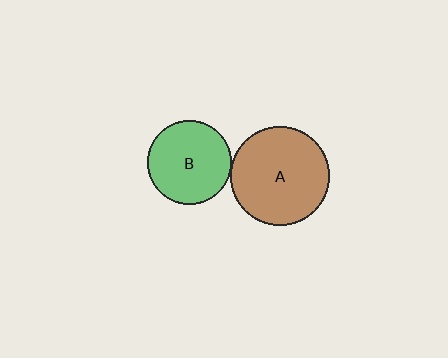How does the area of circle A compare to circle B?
Approximately 1.4 times.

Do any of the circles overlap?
No, none of the circles overlap.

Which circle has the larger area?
Circle A (brown).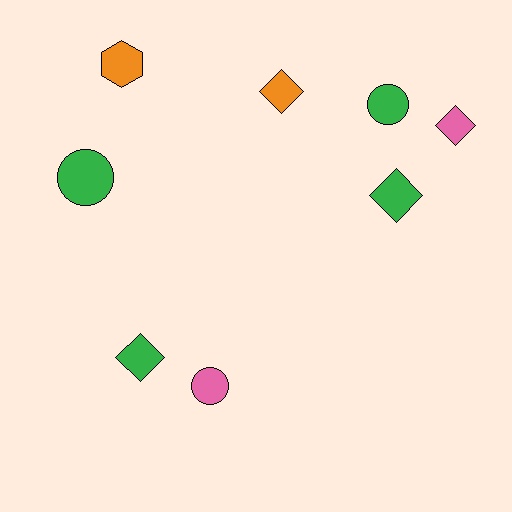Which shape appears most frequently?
Diamond, with 4 objects.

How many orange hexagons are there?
There is 1 orange hexagon.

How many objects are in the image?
There are 8 objects.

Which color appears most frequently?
Green, with 4 objects.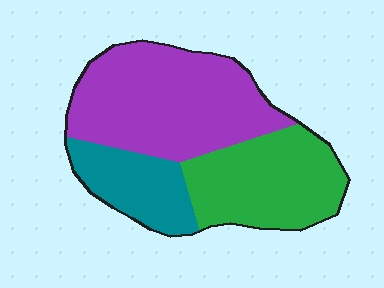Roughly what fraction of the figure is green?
Green takes up about one third (1/3) of the figure.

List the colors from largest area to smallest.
From largest to smallest: purple, green, teal.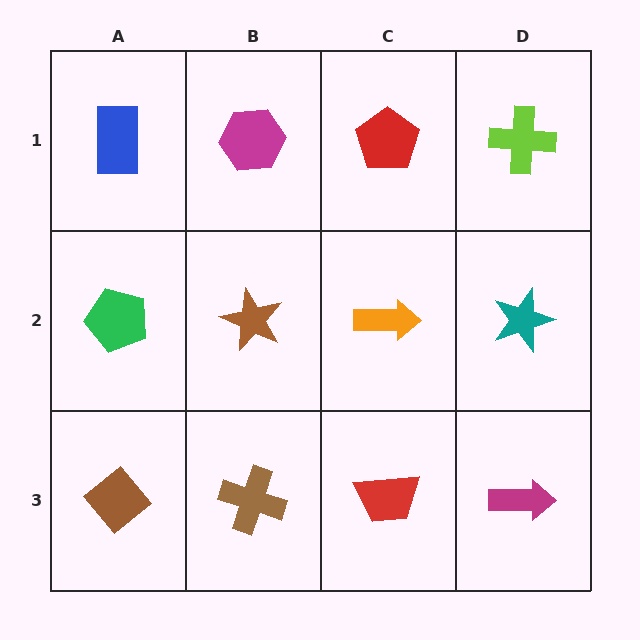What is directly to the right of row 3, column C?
A magenta arrow.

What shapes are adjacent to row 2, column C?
A red pentagon (row 1, column C), a red trapezoid (row 3, column C), a brown star (row 2, column B), a teal star (row 2, column D).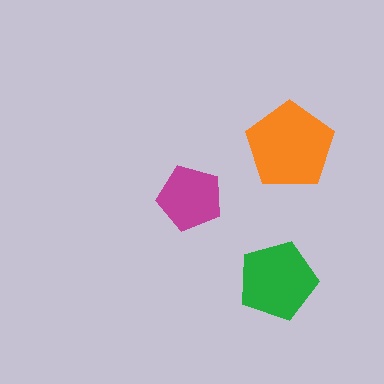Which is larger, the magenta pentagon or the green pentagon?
The green one.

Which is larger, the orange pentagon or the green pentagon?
The orange one.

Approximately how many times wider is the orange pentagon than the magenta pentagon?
About 1.5 times wider.